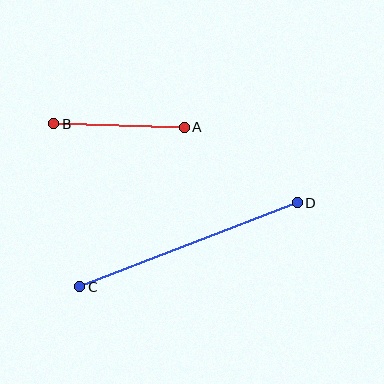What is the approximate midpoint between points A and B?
The midpoint is at approximately (119, 126) pixels.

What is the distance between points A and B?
The distance is approximately 131 pixels.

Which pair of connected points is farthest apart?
Points C and D are farthest apart.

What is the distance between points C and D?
The distance is approximately 233 pixels.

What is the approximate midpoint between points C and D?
The midpoint is at approximately (189, 245) pixels.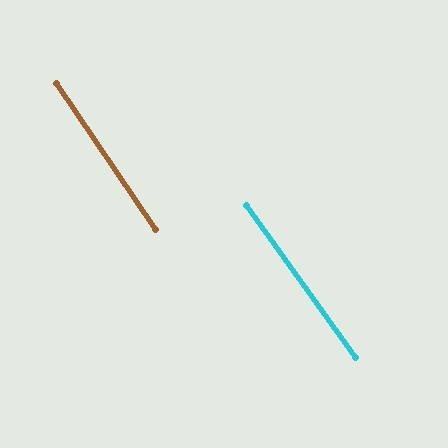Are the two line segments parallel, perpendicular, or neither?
Parallel — their directions differ by only 1.4°.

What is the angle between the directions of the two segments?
Approximately 1 degree.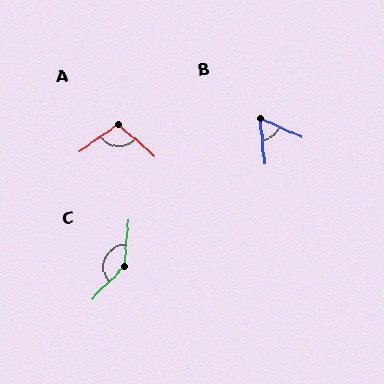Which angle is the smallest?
B, at approximately 60 degrees.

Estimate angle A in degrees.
Approximately 105 degrees.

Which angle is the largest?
C, at approximately 141 degrees.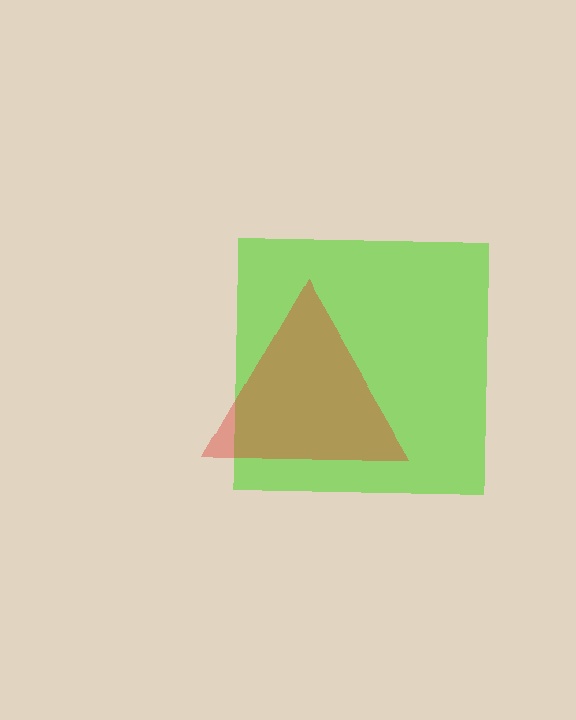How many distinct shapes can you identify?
There are 2 distinct shapes: a lime square, a red triangle.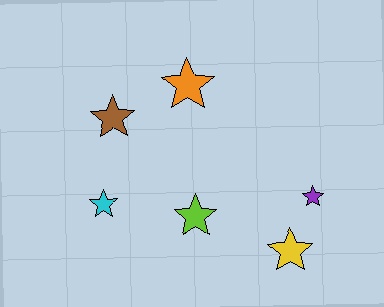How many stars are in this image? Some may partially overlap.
There are 6 stars.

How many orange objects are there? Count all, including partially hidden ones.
There is 1 orange object.